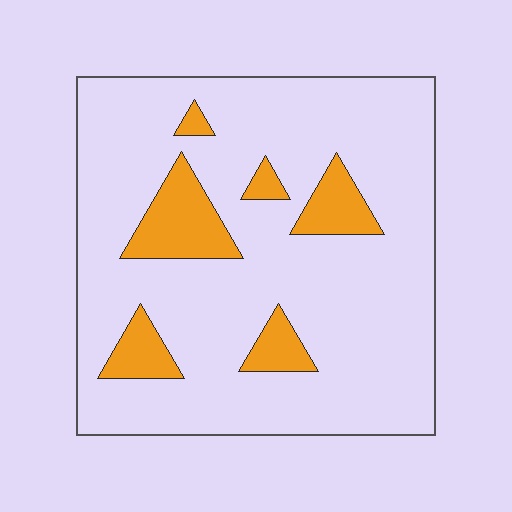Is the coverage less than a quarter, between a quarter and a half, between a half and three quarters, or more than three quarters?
Less than a quarter.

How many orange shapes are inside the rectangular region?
6.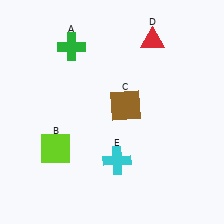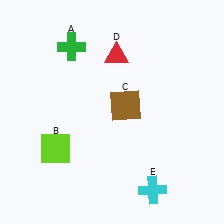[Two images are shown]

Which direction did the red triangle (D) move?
The red triangle (D) moved left.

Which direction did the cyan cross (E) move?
The cyan cross (E) moved right.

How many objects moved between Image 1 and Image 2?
2 objects moved between the two images.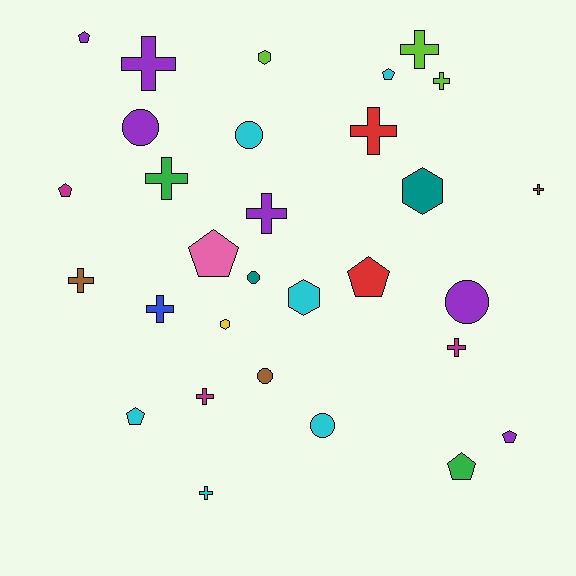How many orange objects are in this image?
There are no orange objects.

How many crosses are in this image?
There are 12 crosses.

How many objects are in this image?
There are 30 objects.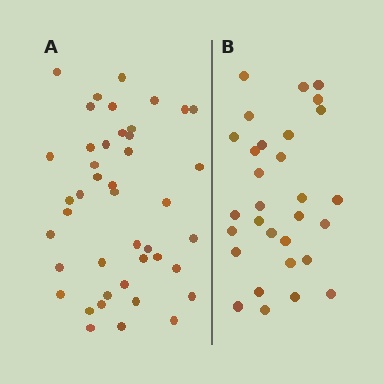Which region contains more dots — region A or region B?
Region A (the left region) has more dots.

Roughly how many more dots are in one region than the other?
Region A has approximately 15 more dots than region B.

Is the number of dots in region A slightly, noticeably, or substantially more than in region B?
Region A has noticeably more, but not dramatically so. The ratio is roughly 1.4 to 1.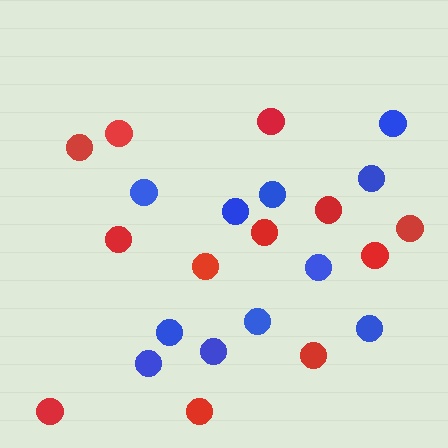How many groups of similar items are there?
There are 2 groups: one group of blue circles (11) and one group of red circles (12).